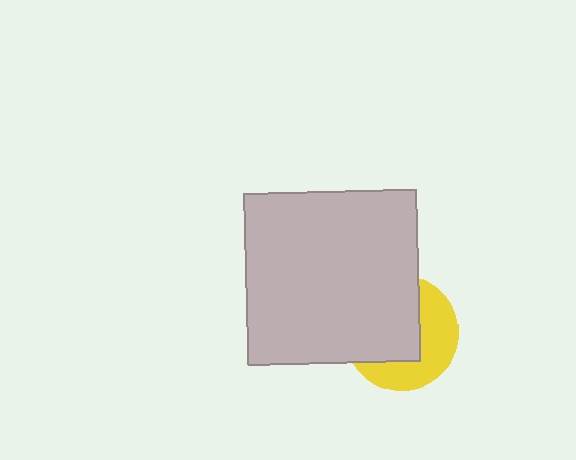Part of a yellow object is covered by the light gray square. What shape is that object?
It is a circle.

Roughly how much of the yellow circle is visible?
A small part of it is visible (roughly 44%).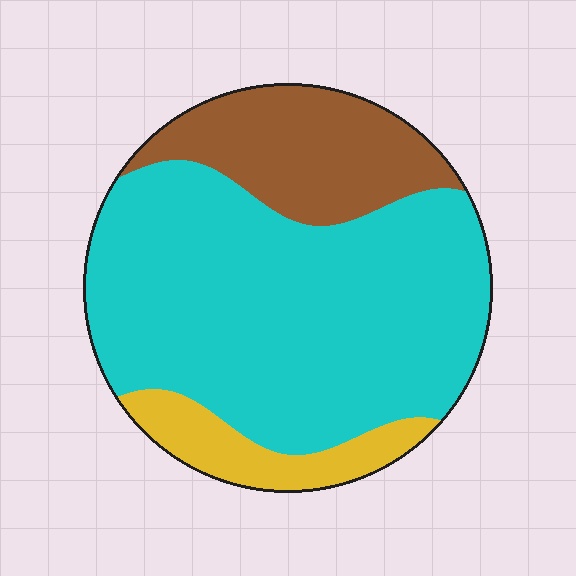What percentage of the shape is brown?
Brown takes up about one fifth (1/5) of the shape.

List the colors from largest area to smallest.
From largest to smallest: cyan, brown, yellow.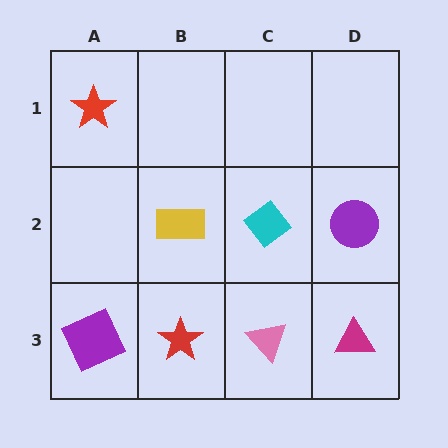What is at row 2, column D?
A purple circle.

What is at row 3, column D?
A magenta triangle.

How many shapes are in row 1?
1 shape.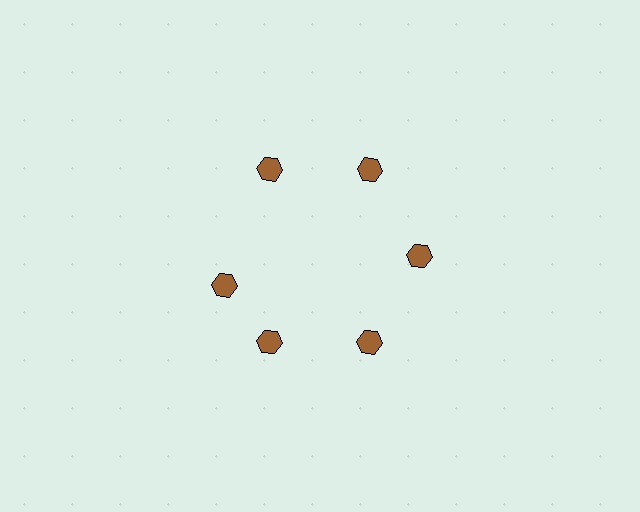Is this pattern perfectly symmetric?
No. The 6 brown hexagons are arranged in a ring, but one element near the 9 o'clock position is rotated out of alignment along the ring, breaking the 6-fold rotational symmetry.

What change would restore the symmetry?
The symmetry would be restored by rotating it back into even spacing with its neighbors so that all 6 hexagons sit at equal angles and equal distance from the center.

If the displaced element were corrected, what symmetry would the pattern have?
It would have 6-fold rotational symmetry — the pattern would map onto itself every 60 degrees.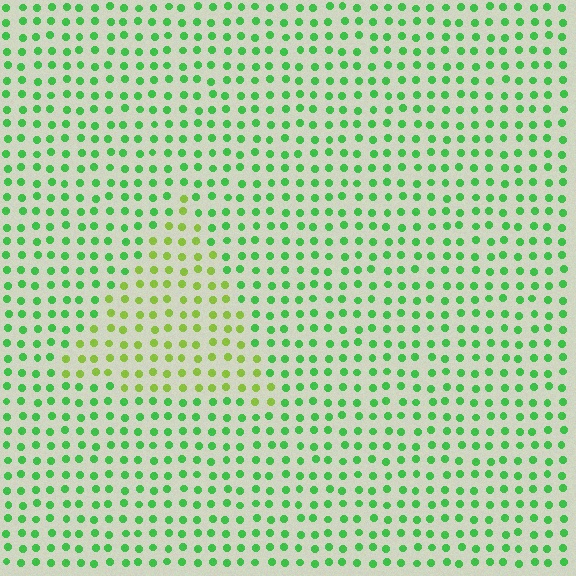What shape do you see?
I see a triangle.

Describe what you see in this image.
The image is filled with small green elements in a uniform arrangement. A triangle-shaped region is visible where the elements are tinted to a slightly different hue, forming a subtle color boundary.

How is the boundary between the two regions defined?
The boundary is defined purely by a slight shift in hue (about 39 degrees). Spacing, size, and orientation are identical on both sides.